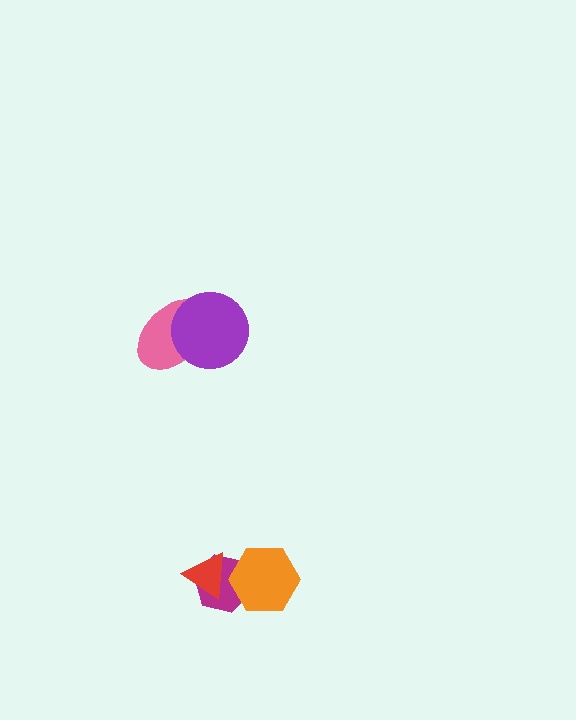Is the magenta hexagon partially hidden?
Yes, it is partially covered by another shape.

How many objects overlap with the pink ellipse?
1 object overlaps with the pink ellipse.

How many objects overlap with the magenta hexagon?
2 objects overlap with the magenta hexagon.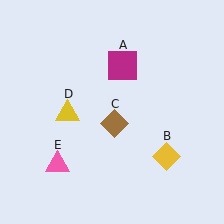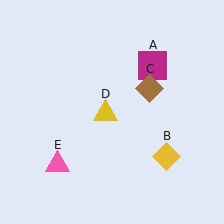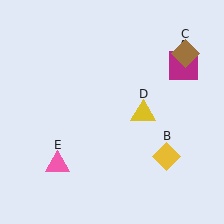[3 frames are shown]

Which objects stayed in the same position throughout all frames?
Yellow diamond (object B) and pink triangle (object E) remained stationary.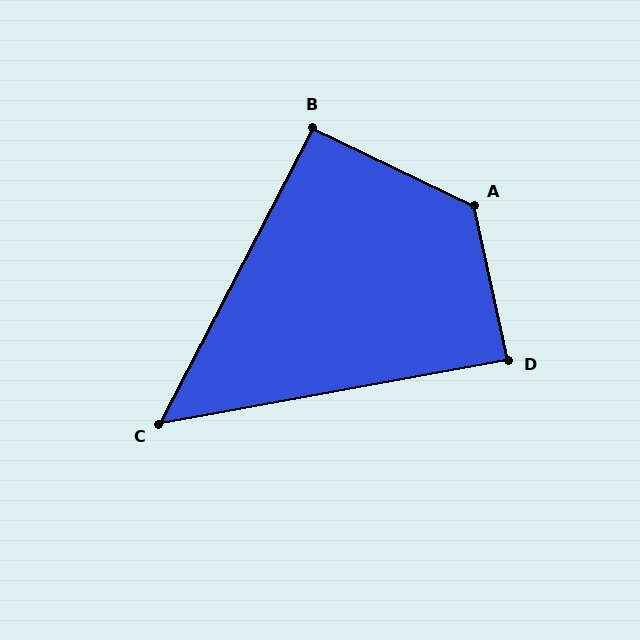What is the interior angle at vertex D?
Approximately 88 degrees (approximately right).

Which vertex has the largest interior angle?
A, at approximately 128 degrees.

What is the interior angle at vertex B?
Approximately 92 degrees (approximately right).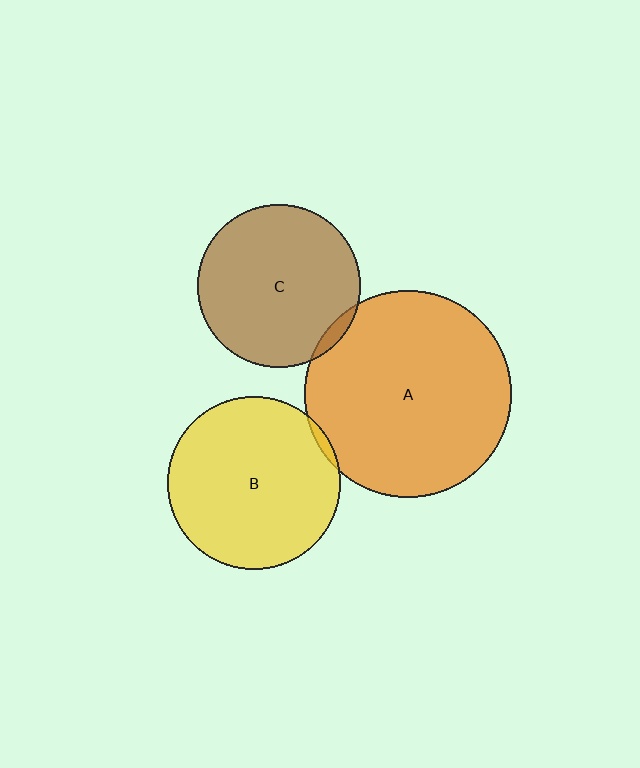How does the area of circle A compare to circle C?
Approximately 1.6 times.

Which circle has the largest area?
Circle A (orange).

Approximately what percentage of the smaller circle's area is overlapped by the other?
Approximately 5%.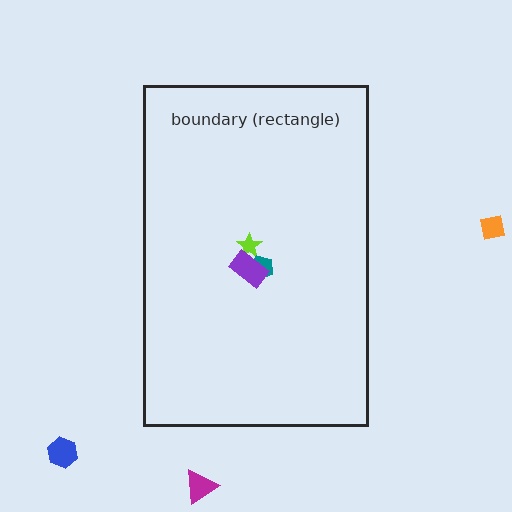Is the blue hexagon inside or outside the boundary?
Outside.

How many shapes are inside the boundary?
3 inside, 3 outside.